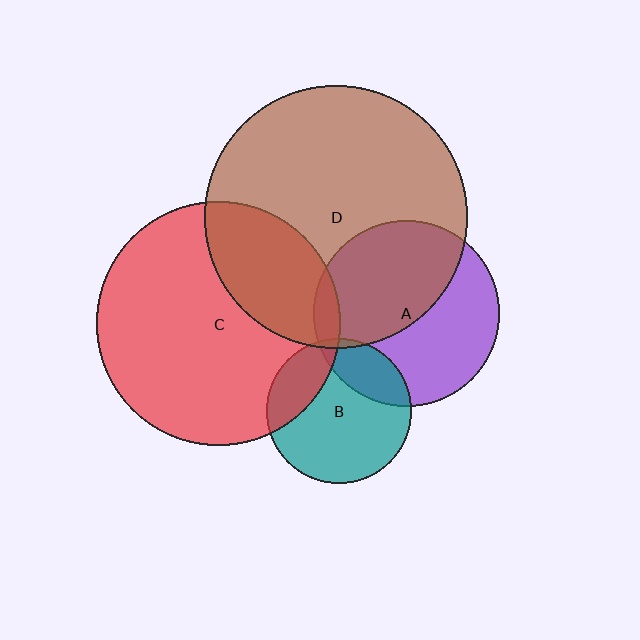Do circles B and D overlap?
Yes.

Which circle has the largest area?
Circle D (brown).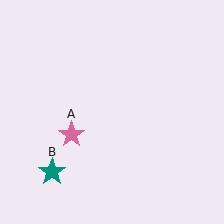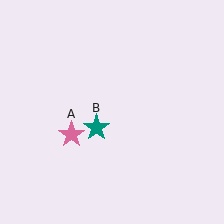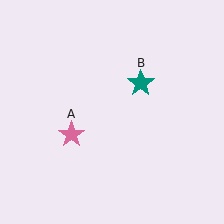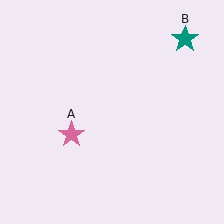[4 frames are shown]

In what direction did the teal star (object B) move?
The teal star (object B) moved up and to the right.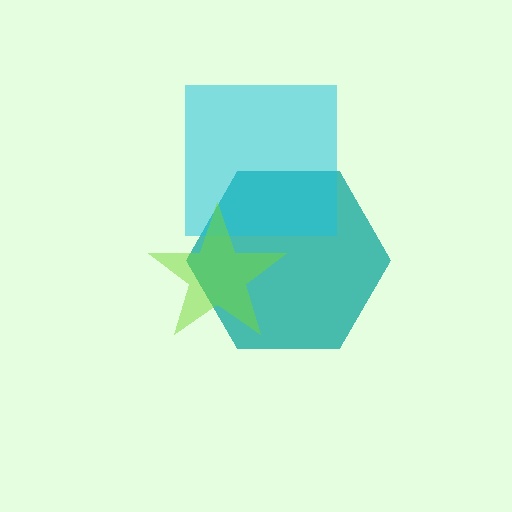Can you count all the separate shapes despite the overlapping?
Yes, there are 3 separate shapes.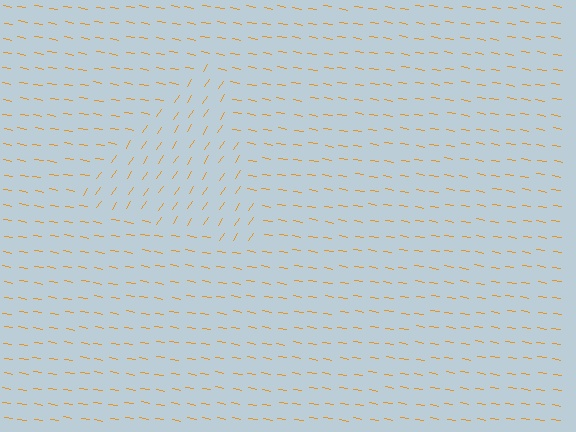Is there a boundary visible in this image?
Yes, there is a texture boundary formed by a change in line orientation.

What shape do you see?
I see a triangle.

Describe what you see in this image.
The image is filled with small orange line segments. A triangle region in the image has lines oriented differently from the surrounding lines, creating a visible texture boundary.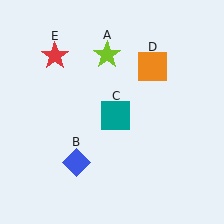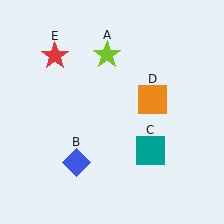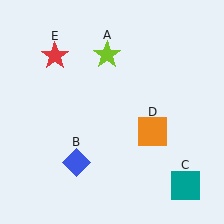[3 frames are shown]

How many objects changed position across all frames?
2 objects changed position: teal square (object C), orange square (object D).